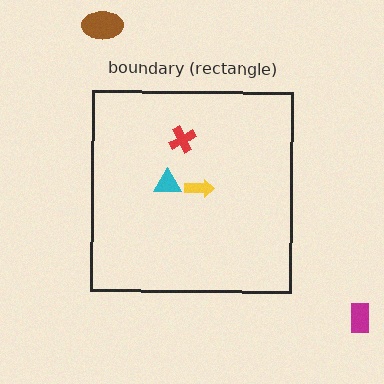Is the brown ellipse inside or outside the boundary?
Outside.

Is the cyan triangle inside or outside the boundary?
Inside.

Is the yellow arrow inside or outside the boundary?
Inside.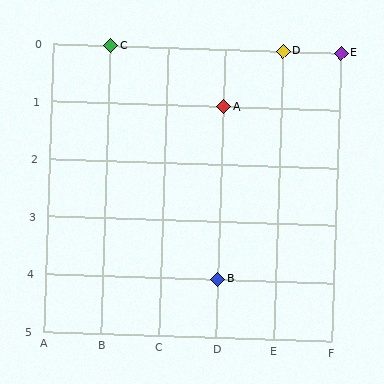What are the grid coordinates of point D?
Point D is at grid coordinates (E, 0).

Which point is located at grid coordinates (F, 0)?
Point E is at (F, 0).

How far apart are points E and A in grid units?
Points E and A are 2 columns and 1 row apart (about 2.2 grid units diagonally).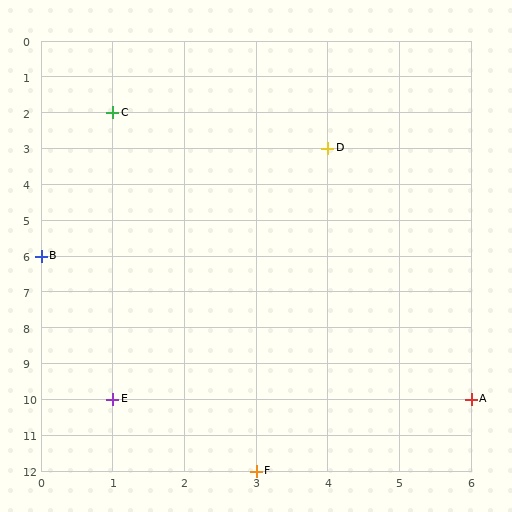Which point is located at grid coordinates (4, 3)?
Point D is at (4, 3).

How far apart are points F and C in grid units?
Points F and C are 2 columns and 10 rows apart (about 10.2 grid units diagonally).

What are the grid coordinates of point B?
Point B is at grid coordinates (0, 6).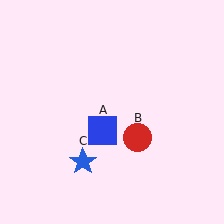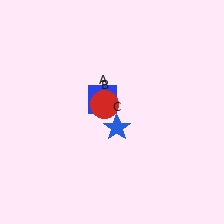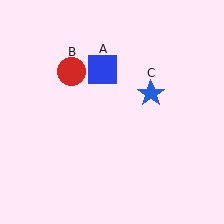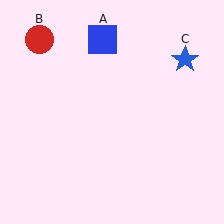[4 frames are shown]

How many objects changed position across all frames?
3 objects changed position: blue square (object A), red circle (object B), blue star (object C).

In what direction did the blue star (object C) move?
The blue star (object C) moved up and to the right.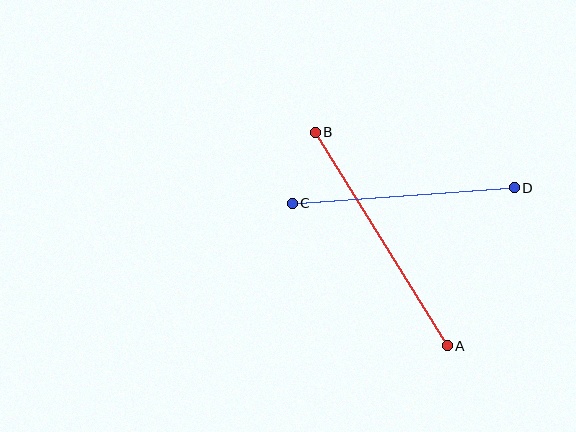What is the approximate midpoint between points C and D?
The midpoint is at approximately (403, 195) pixels.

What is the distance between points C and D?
The distance is approximately 222 pixels.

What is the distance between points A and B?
The distance is approximately 251 pixels.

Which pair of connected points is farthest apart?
Points A and B are farthest apart.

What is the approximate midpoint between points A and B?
The midpoint is at approximately (381, 239) pixels.